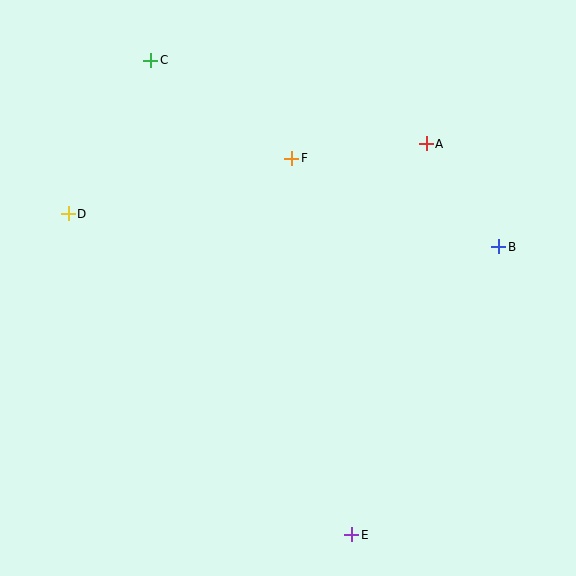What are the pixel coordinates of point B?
Point B is at (499, 247).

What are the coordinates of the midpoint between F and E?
The midpoint between F and E is at (322, 347).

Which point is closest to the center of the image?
Point F at (292, 158) is closest to the center.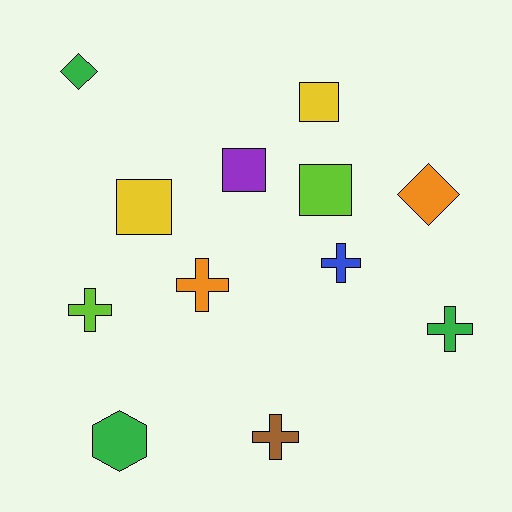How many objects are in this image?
There are 12 objects.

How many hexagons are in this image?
There is 1 hexagon.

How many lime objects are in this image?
There are 2 lime objects.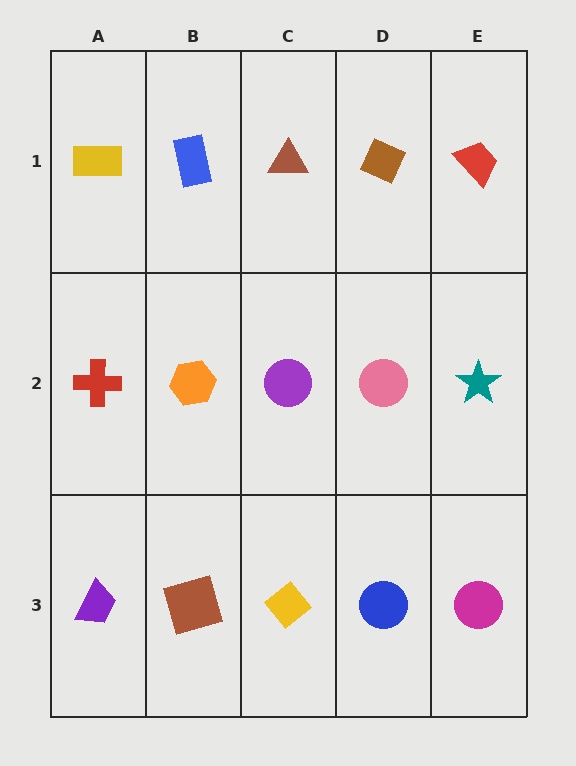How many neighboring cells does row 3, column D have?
3.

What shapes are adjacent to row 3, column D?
A pink circle (row 2, column D), a yellow diamond (row 3, column C), a magenta circle (row 3, column E).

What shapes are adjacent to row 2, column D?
A brown diamond (row 1, column D), a blue circle (row 3, column D), a purple circle (row 2, column C), a teal star (row 2, column E).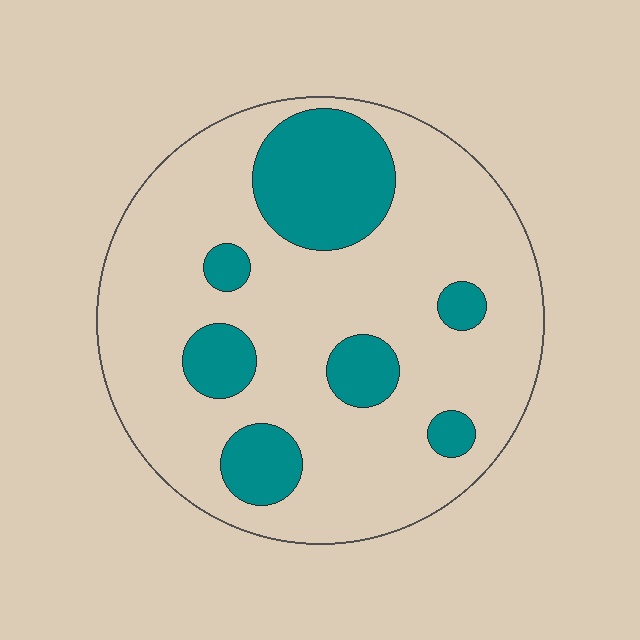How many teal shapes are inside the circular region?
7.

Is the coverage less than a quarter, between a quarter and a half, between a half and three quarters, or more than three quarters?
Less than a quarter.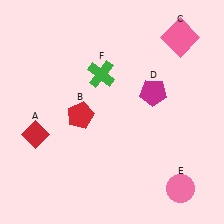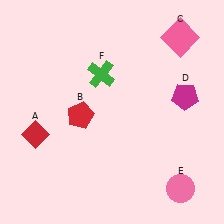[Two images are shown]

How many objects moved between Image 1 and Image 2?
1 object moved between the two images.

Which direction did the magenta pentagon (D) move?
The magenta pentagon (D) moved right.